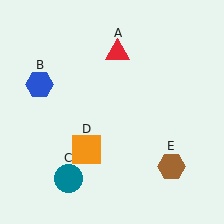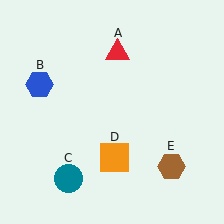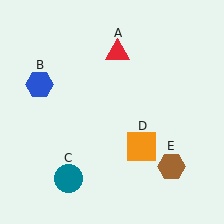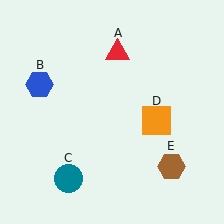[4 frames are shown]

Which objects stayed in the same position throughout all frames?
Red triangle (object A) and blue hexagon (object B) and teal circle (object C) and brown hexagon (object E) remained stationary.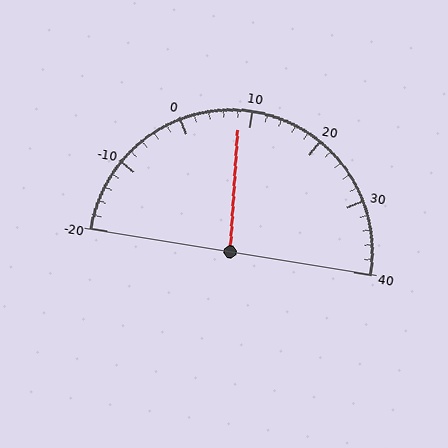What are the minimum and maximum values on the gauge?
The gauge ranges from -20 to 40.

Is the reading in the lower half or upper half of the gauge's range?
The reading is in the lower half of the range (-20 to 40).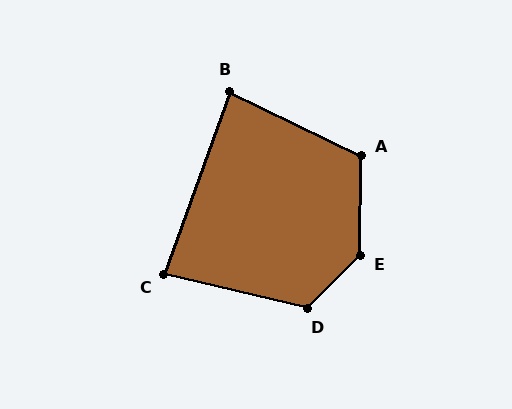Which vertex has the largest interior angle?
E, at approximately 136 degrees.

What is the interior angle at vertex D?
Approximately 122 degrees (obtuse).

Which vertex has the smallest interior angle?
C, at approximately 83 degrees.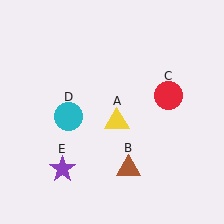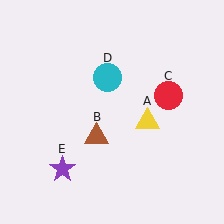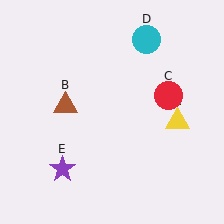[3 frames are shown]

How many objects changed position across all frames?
3 objects changed position: yellow triangle (object A), brown triangle (object B), cyan circle (object D).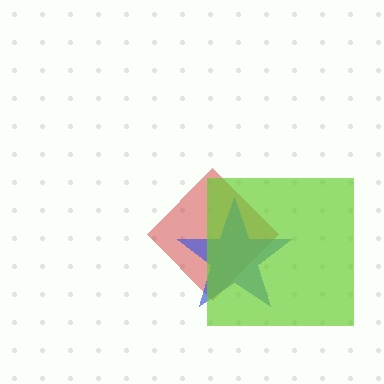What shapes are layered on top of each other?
The layered shapes are: a red diamond, a blue star, a lime square.